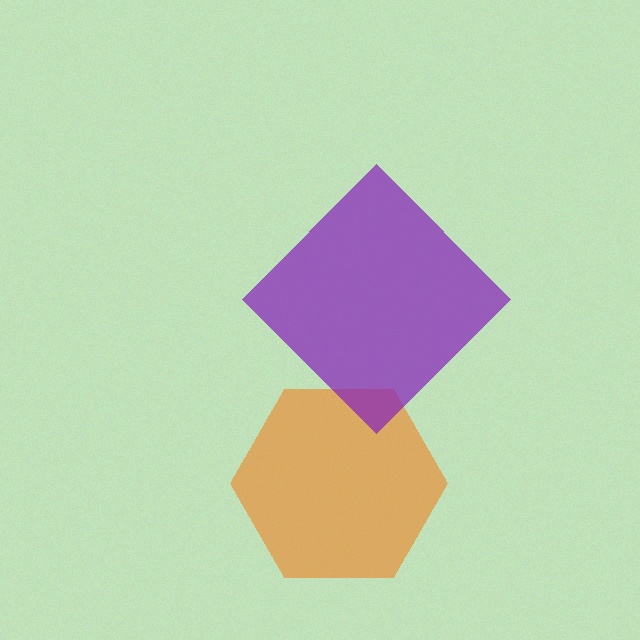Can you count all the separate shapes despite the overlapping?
Yes, there are 2 separate shapes.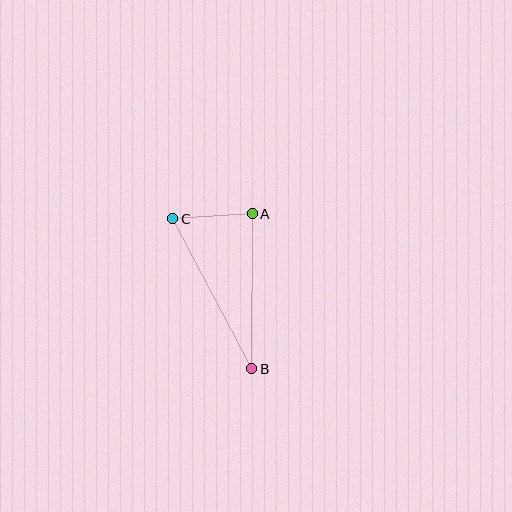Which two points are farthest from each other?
Points B and C are farthest from each other.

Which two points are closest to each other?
Points A and C are closest to each other.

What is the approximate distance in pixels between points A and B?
The distance between A and B is approximately 155 pixels.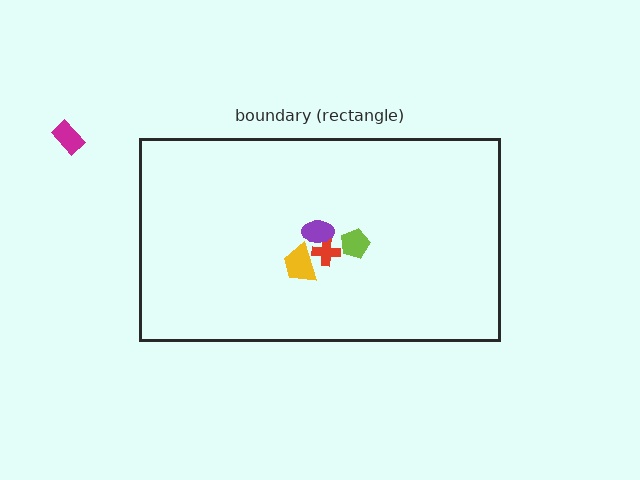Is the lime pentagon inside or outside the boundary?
Inside.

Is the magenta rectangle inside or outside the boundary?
Outside.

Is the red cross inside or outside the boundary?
Inside.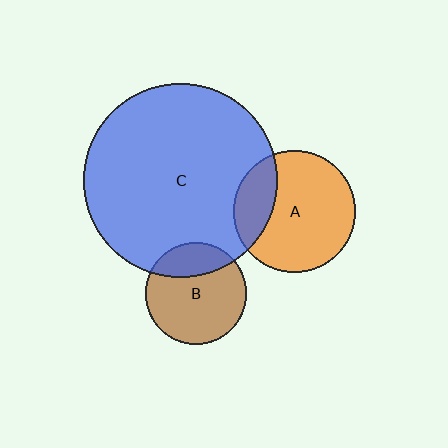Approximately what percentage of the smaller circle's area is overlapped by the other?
Approximately 25%.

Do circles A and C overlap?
Yes.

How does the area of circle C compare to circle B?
Approximately 3.6 times.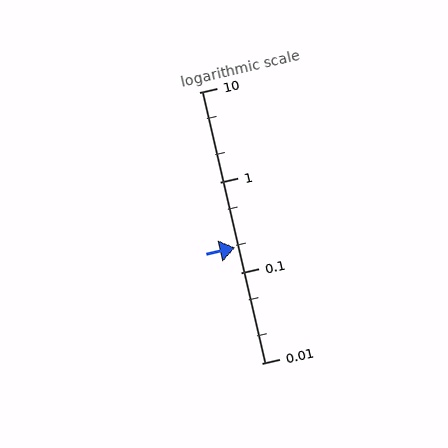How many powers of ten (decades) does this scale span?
The scale spans 3 decades, from 0.01 to 10.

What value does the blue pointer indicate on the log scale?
The pointer indicates approximately 0.19.